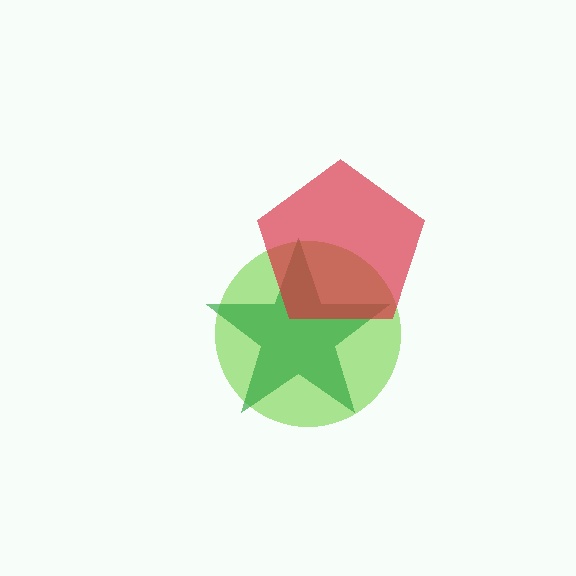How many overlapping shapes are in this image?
There are 3 overlapping shapes in the image.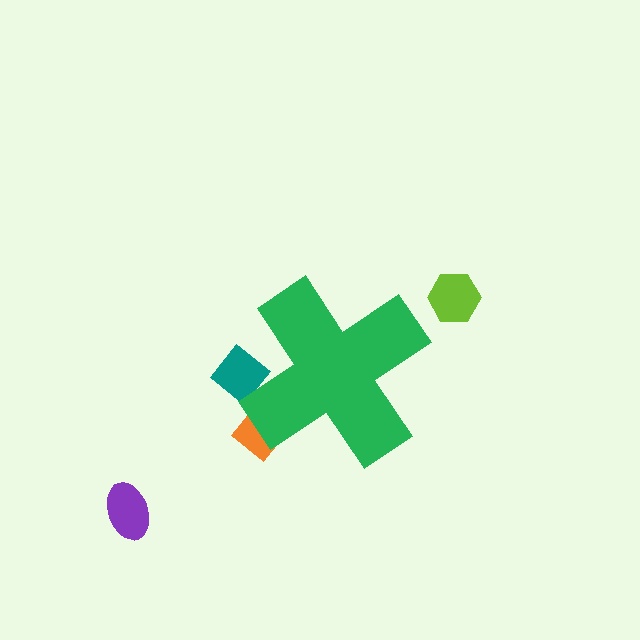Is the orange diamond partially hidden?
Yes, the orange diamond is partially hidden behind the green cross.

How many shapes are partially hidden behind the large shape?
2 shapes are partially hidden.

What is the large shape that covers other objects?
A green cross.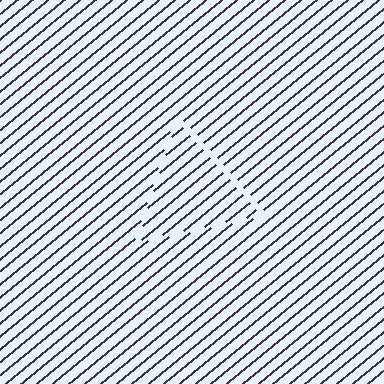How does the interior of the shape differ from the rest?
The interior of the shape contains the same grating, shifted by half a period — the contour is defined by the phase discontinuity where line-ends from the inner and outer gratings abut.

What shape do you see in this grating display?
An illusory triangle. The interior of the shape contains the same grating, shifted by half a period — the contour is defined by the phase discontinuity where line-ends from the inner and outer gratings abut.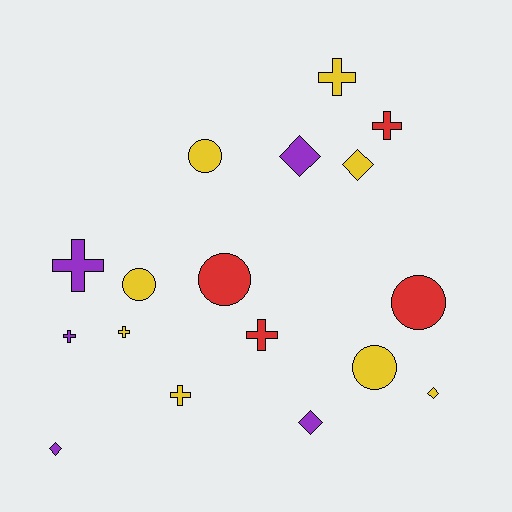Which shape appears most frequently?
Cross, with 7 objects.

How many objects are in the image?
There are 17 objects.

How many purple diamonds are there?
There are 3 purple diamonds.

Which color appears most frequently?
Yellow, with 8 objects.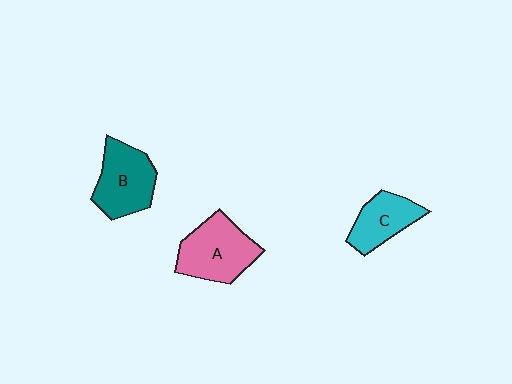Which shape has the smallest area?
Shape C (cyan).